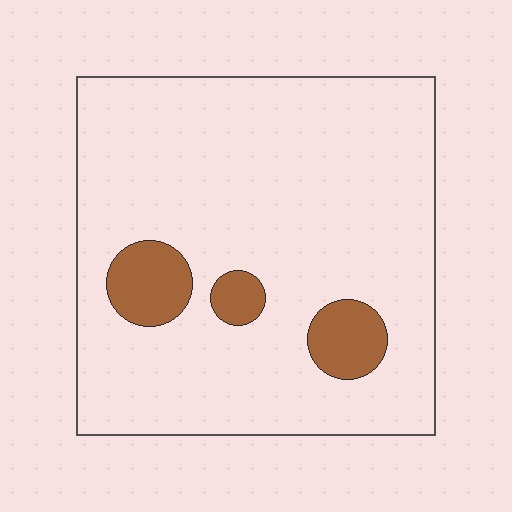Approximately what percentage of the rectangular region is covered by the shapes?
Approximately 10%.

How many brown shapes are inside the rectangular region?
3.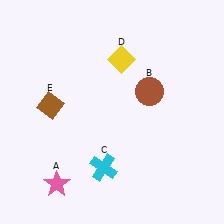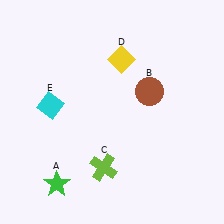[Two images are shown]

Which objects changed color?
A changed from pink to green. C changed from cyan to lime. E changed from brown to cyan.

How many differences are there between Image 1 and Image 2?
There are 3 differences between the two images.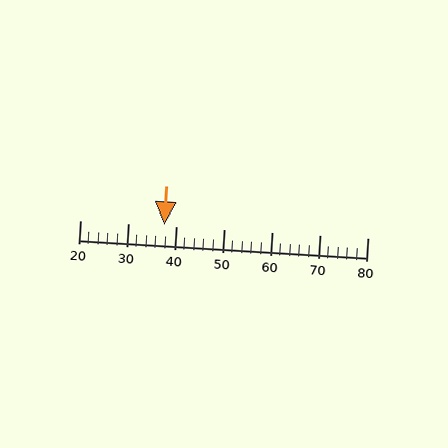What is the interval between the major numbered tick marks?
The major tick marks are spaced 10 units apart.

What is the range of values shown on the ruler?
The ruler shows values from 20 to 80.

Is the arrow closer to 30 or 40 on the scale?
The arrow is closer to 40.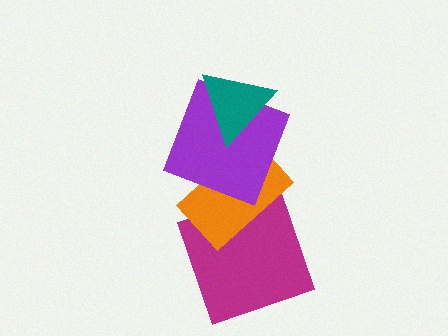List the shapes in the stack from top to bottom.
From top to bottom: the teal triangle, the purple square, the orange rectangle, the magenta square.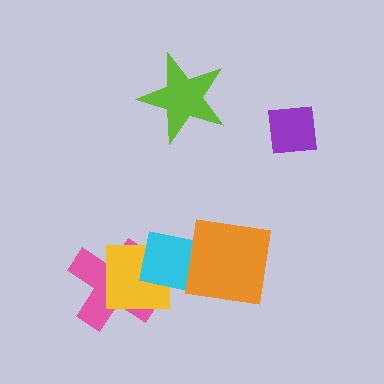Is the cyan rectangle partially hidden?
Yes, it is partially covered by another shape.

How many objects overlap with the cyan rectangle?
3 objects overlap with the cyan rectangle.